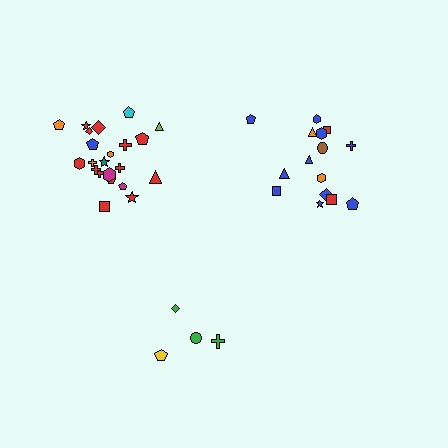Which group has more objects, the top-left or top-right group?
The top-left group.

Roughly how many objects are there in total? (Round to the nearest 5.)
Roughly 40 objects in total.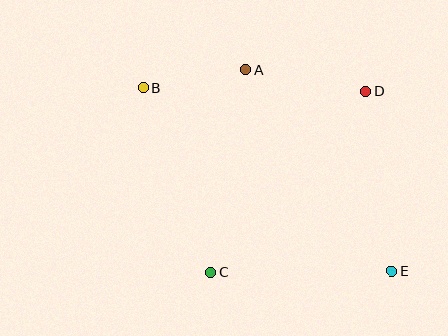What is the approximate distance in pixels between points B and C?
The distance between B and C is approximately 196 pixels.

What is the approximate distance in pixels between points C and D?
The distance between C and D is approximately 238 pixels.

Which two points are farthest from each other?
Points B and E are farthest from each other.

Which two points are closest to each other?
Points A and B are closest to each other.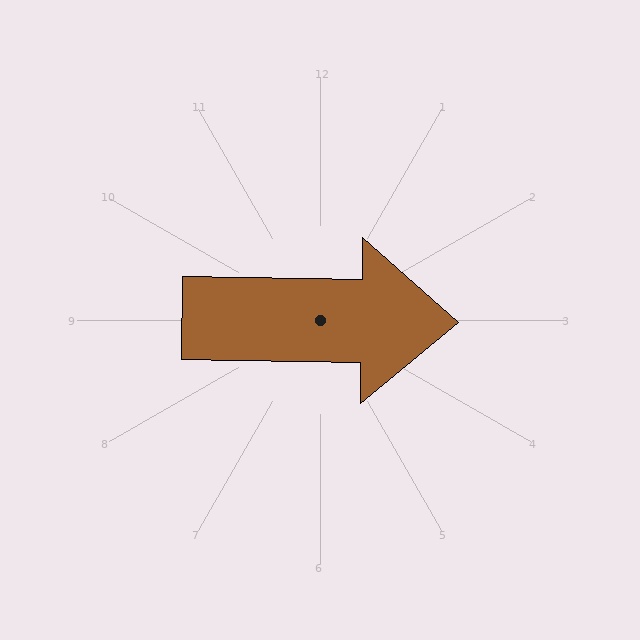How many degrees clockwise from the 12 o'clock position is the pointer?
Approximately 91 degrees.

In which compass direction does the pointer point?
East.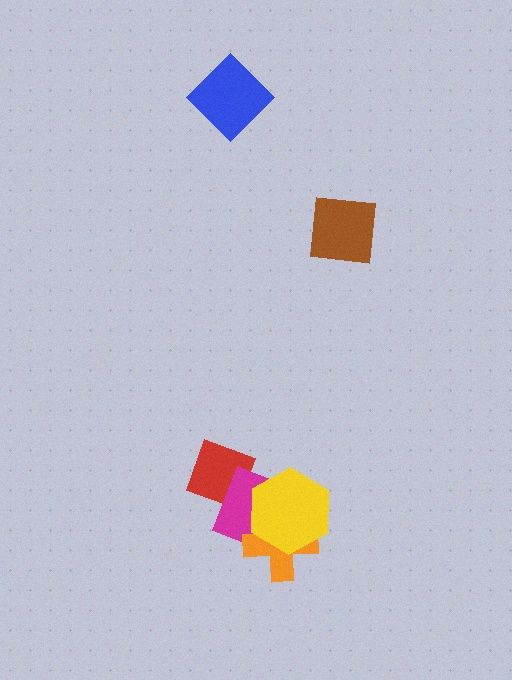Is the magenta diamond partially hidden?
Yes, it is partially covered by another shape.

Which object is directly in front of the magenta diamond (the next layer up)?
The orange cross is directly in front of the magenta diamond.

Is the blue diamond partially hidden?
No, no other shape covers it.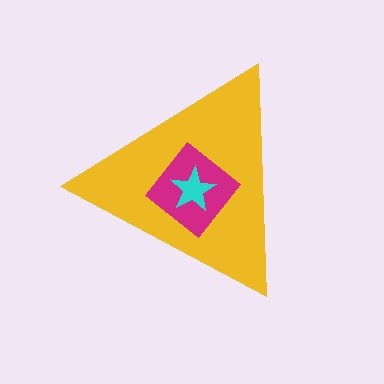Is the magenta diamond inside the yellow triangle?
Yes.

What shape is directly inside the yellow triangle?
The magenta diamond.